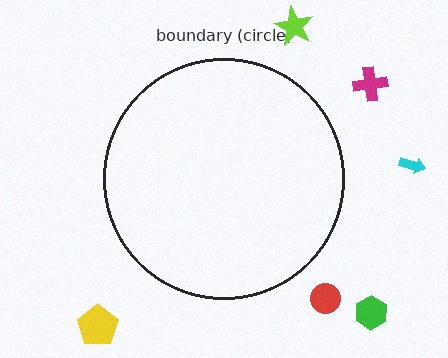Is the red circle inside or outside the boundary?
Outside.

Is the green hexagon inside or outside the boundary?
Outside.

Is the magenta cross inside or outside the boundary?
Outside.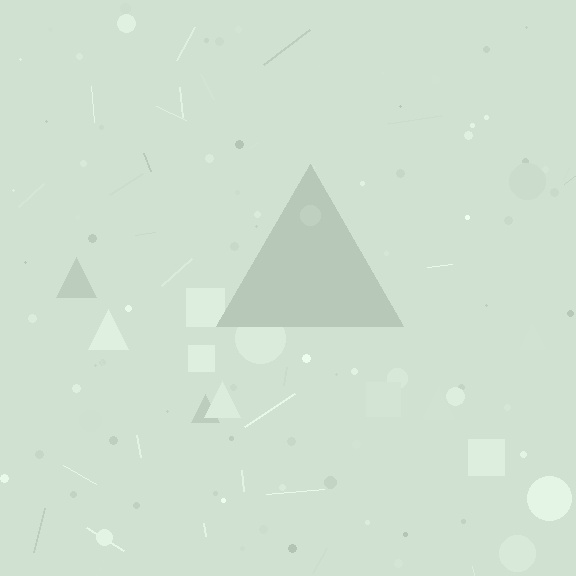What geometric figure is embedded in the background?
A triangle is embedded in the background.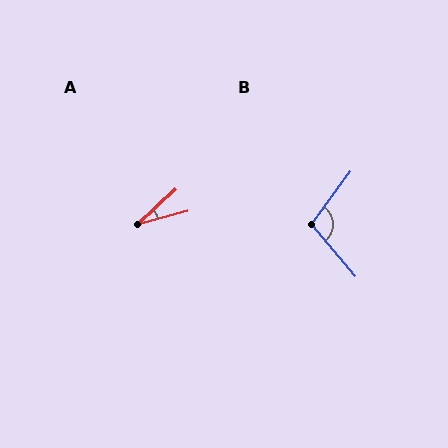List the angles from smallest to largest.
A (28°), B (104°).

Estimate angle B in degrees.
Approximately 104 degrees.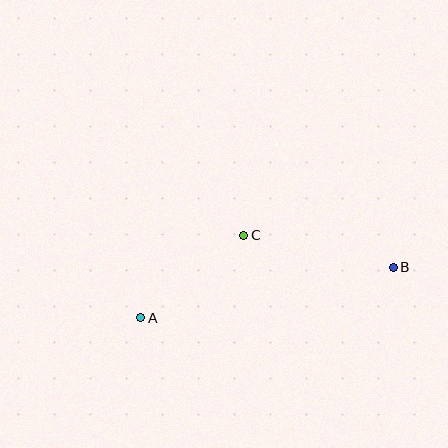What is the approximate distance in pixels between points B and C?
The distance between B and C is approximately 153 pixels.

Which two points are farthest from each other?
Points A and B are farthest from each other.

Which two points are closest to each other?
Points A and C are closest to each other.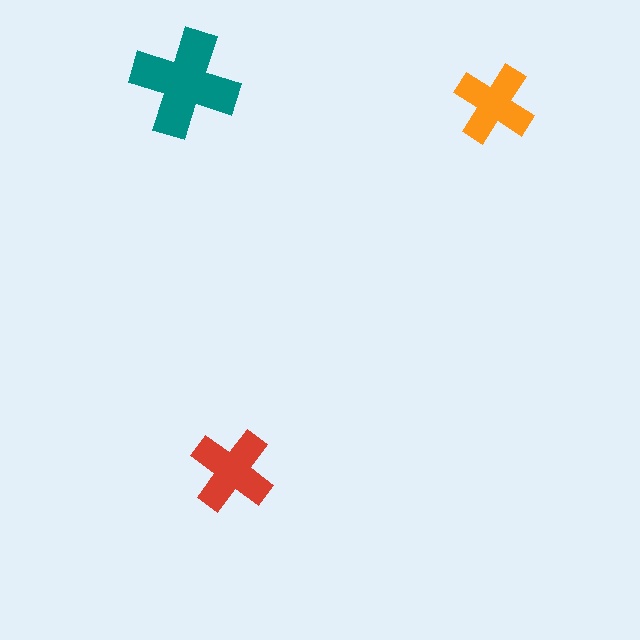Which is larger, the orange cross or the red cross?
The red one.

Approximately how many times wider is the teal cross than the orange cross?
About 1.5 times wider.